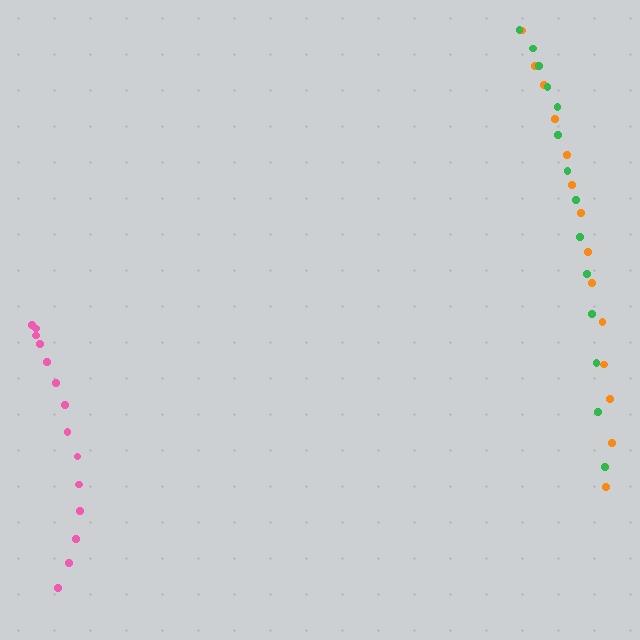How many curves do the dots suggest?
There are 3 distinct paths.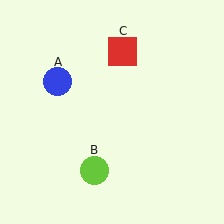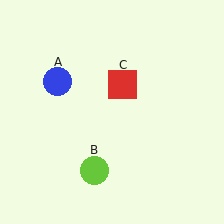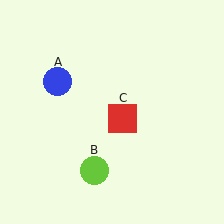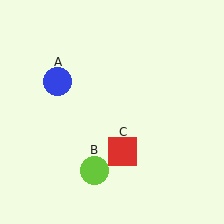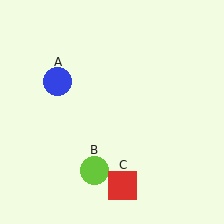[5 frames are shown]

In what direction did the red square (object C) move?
The red square (object C) moved down.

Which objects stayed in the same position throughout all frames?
Blue circle (object A) and lime circle (object B) remained stationary.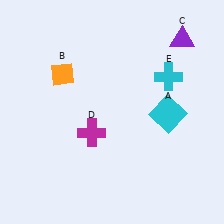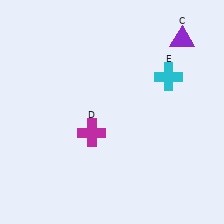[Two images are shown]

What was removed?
The orange diamond (B), the cyan square (A) were removed in Image 2.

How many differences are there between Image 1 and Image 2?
There are 2 differences between the two images.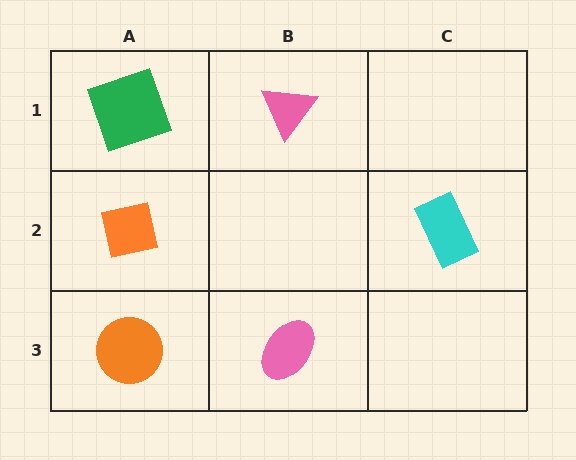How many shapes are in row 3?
2 shapes.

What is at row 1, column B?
A pink triangle.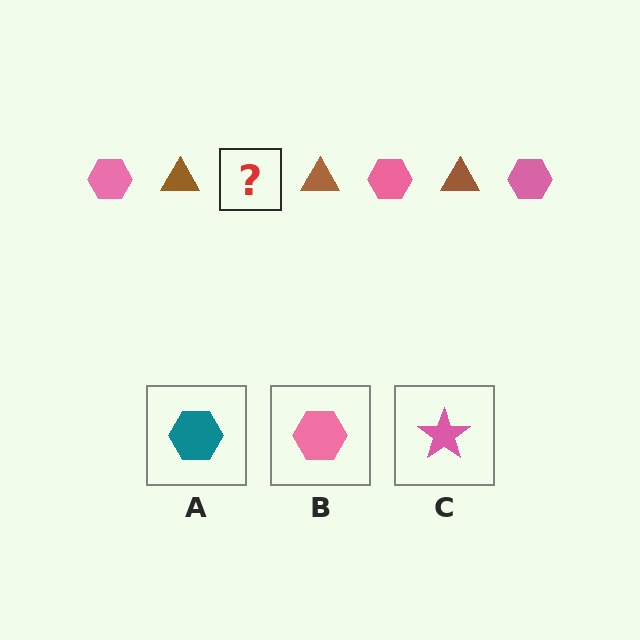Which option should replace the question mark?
Option B.